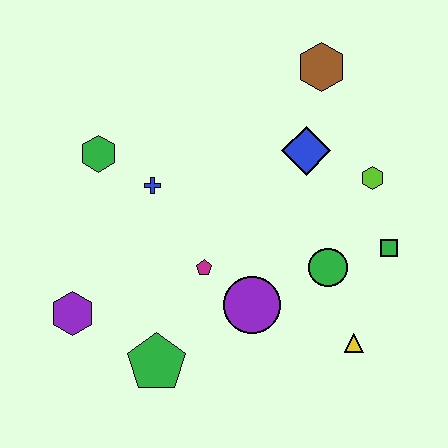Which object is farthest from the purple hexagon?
The brown hexagon is farthest from the purple hexagon.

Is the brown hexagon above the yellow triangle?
Yes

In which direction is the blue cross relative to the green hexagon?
The blue cross is to the right of the green hexagon.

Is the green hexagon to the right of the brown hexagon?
No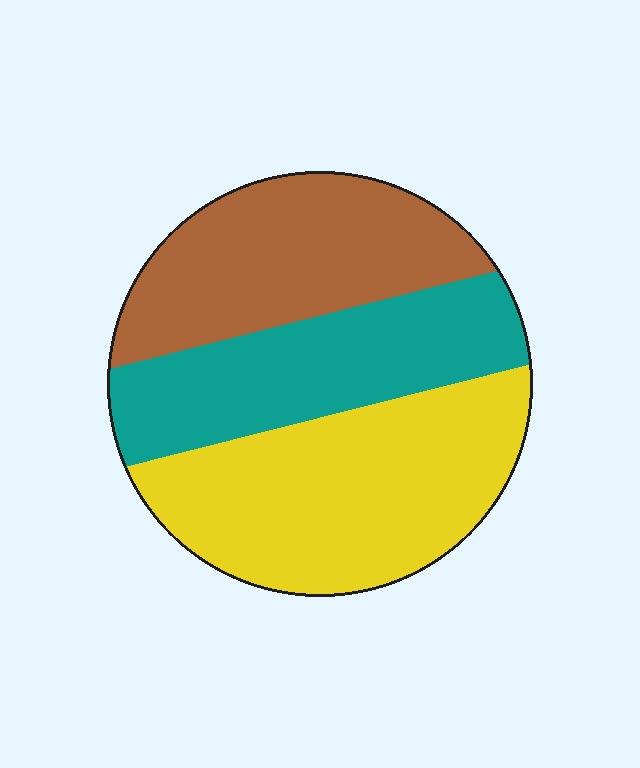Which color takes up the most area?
Yellow, at roughly 40%.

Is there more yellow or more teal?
Yellow.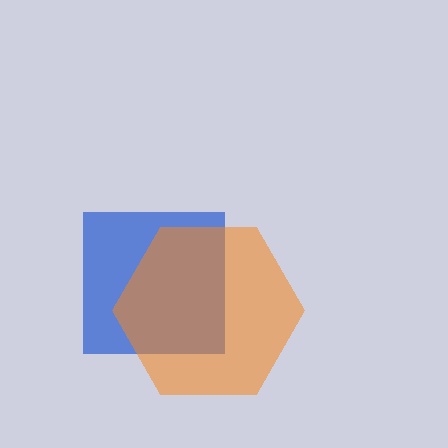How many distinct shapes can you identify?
There are 2 distinct shapes: a blue square, an orange hexagon.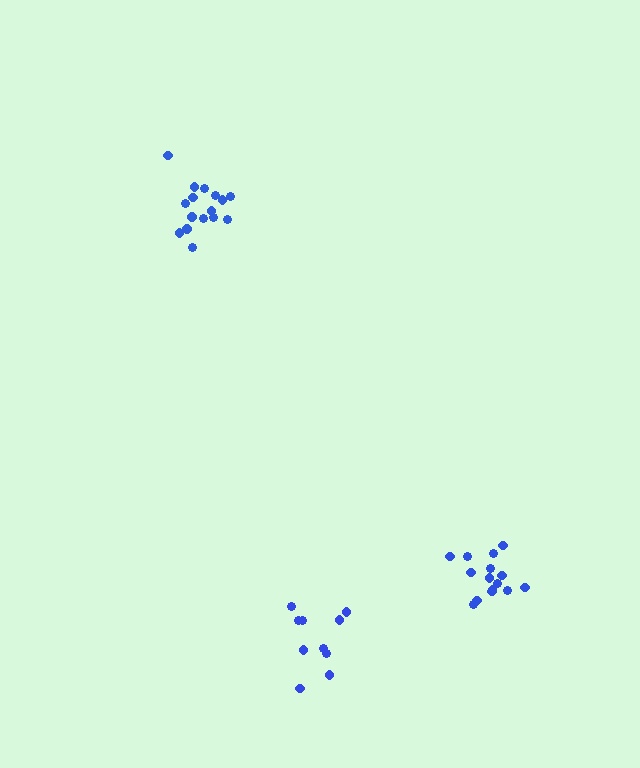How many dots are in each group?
Group 1: 15 dots, Group 2: 16 dots, Group 3: 10 dots (41 total).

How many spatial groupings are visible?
There are 3 spatial groupings.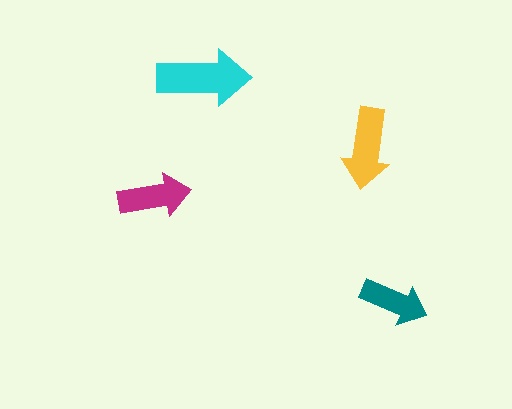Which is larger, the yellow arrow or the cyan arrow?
The cyan one.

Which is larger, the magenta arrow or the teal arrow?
The magenta one.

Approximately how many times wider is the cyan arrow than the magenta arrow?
About 1.5 times wider.